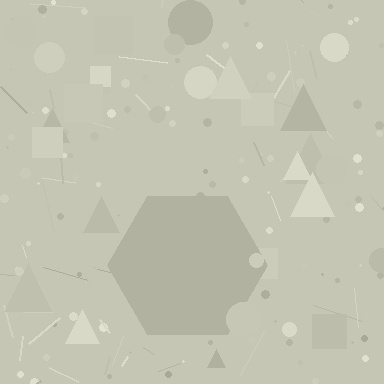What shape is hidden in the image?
A hexagon is hidden in the image.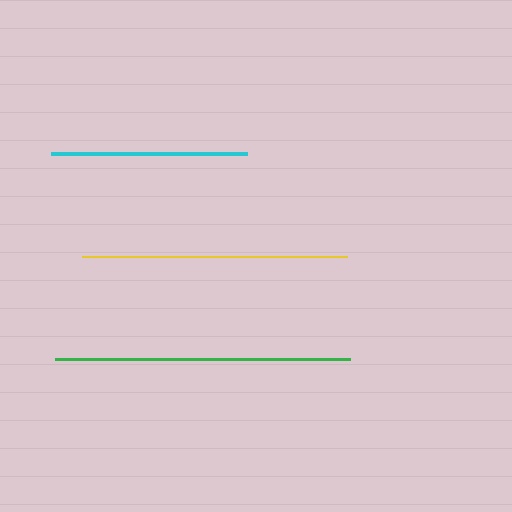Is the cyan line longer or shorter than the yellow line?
The yellow line is longer than the cyan line.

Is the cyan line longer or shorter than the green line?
The green line is longer than the cyan line.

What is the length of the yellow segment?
The yellow segment is approximately 265 pixels long.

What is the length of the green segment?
The green segment is approximately 295 pixels long.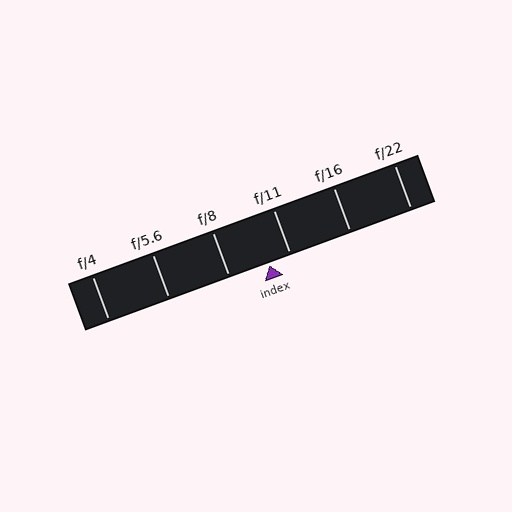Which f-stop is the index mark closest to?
The index mark is closest to f/11.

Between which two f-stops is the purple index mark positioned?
The index mark is between f/8 and f/11.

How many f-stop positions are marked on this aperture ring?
There are 6 f-stop positions marked.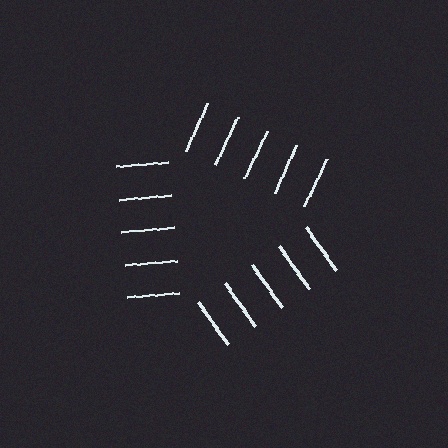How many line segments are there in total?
15 — 5 along each of the 3 edges.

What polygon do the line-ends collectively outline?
An illusory triangle — the line segments terminate on its edges but no continuous stroke is drawn.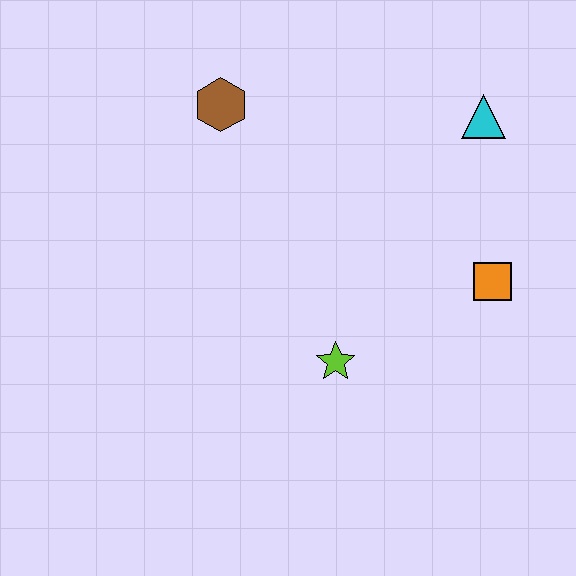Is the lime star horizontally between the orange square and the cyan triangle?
No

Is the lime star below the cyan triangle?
Yes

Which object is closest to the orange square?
The cyan triangle is closest to the orange square.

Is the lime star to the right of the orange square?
No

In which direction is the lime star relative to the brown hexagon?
The lime star is below the brown hexagon.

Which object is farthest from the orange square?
The brown hexagon is farthest from the orange square.